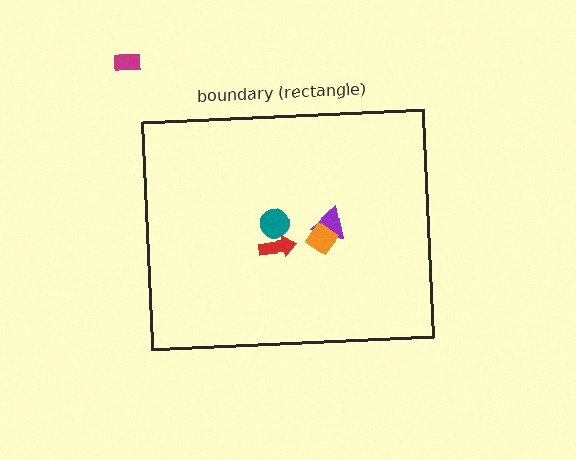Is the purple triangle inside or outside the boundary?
Inside.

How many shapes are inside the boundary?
4 inside, 1 outside.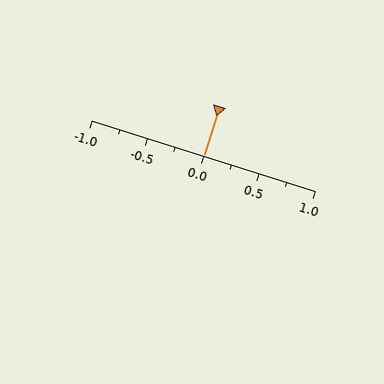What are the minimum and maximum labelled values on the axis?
The axis runs from -1.0 to 1.0.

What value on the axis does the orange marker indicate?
The marker indicates approximately 0.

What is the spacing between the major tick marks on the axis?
The major ticks are spaced 0.5 apart.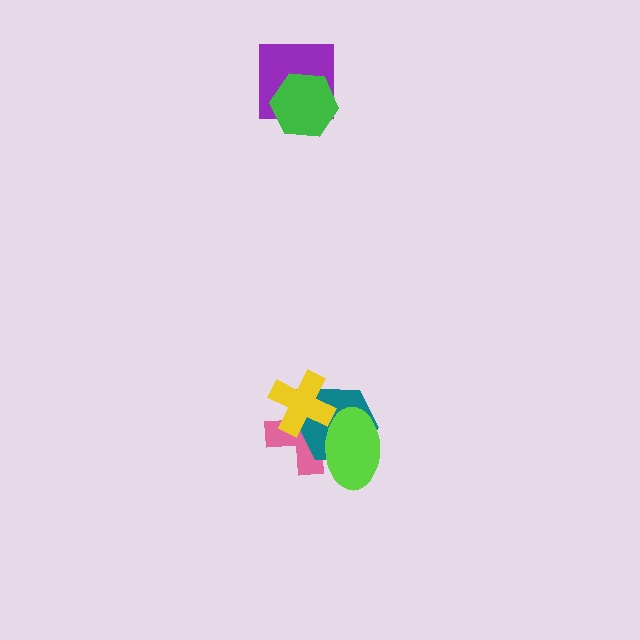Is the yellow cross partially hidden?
No, no other shape covers it.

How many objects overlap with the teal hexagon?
3 objects overlap with the teal hexagon.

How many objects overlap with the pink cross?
3 objects overlap with the pink cross.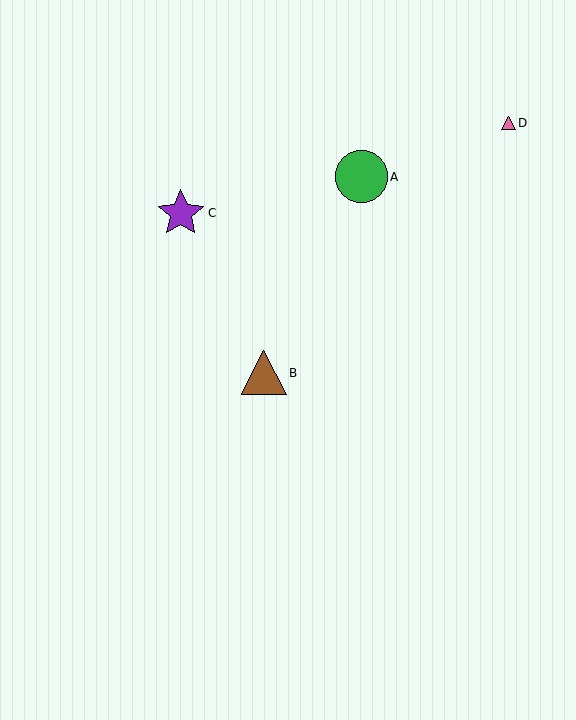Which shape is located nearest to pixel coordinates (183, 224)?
The purple star (labeled C) at (181, 213) is nearest to that location.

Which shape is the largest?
The green circle (labeled A) is the largest.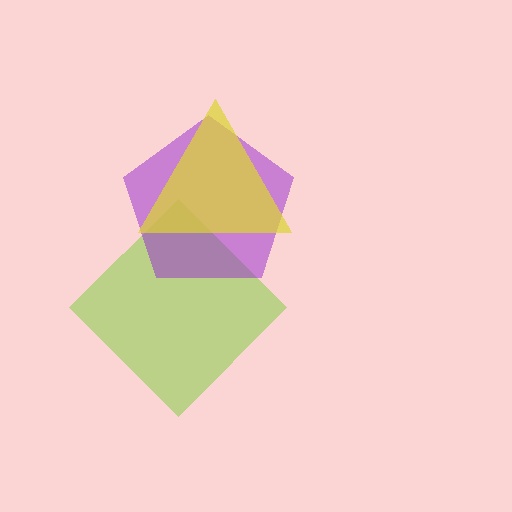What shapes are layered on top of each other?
The layered shapes are: a lime diamond, a purple pentagon, a yellow triangle.